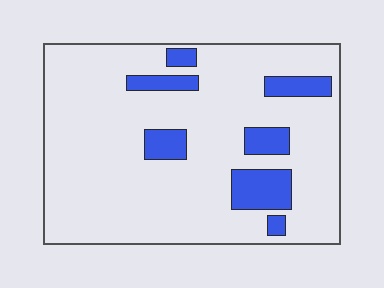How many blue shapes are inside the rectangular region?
7.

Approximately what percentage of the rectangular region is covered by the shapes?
Approximately 15%.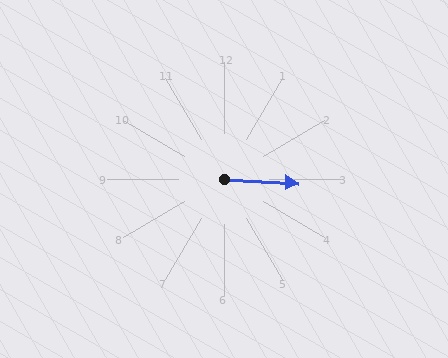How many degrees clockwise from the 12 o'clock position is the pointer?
Approximately 93 degrees.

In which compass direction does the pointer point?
East.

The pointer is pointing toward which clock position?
Roughly 3 o'clock.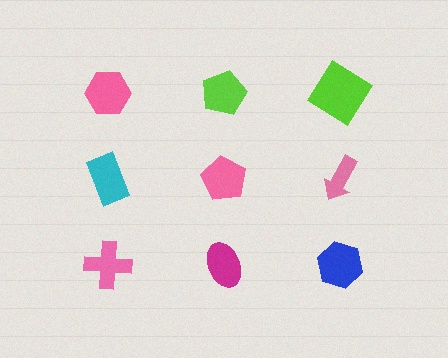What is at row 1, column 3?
A lime diamond.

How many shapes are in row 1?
3 shapes.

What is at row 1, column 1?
A pink hexagon.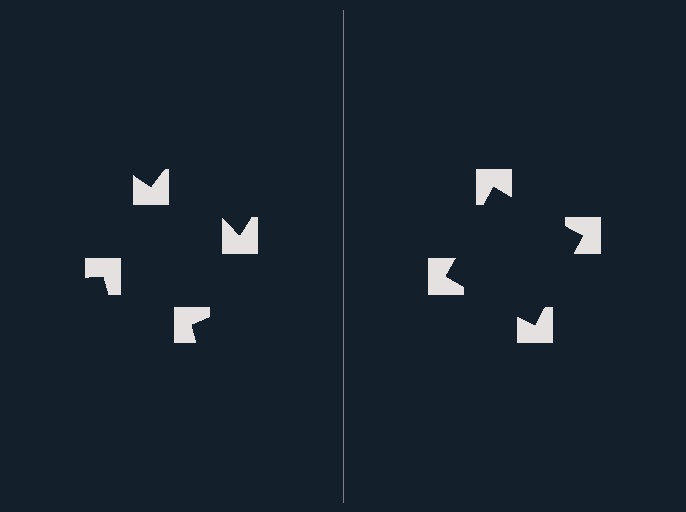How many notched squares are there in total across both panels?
8 — 4 on each side.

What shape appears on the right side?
An illusory square.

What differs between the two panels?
The notched squares are positioned identically on both sides; only the wedge orientations differ. On the right they align to a square; on the left they are misaligned.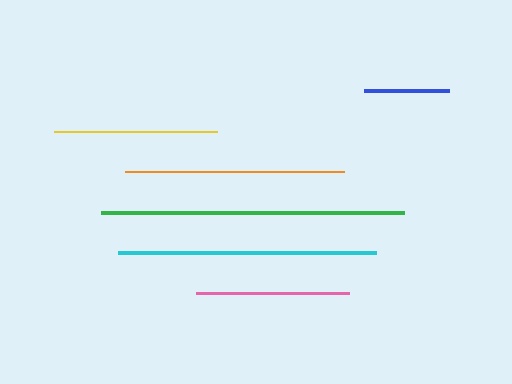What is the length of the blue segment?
The blue segment is approximately 85 pixels long.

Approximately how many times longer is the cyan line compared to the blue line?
The cyan line is approximately 3.1 times the length of the blue line.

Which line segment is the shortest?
The blue line is the shortest at approximately 85 pixels.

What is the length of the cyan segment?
The cyan segment is approximately 259 pixels long.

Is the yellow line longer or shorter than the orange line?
The orange line is longer than the yellow line.